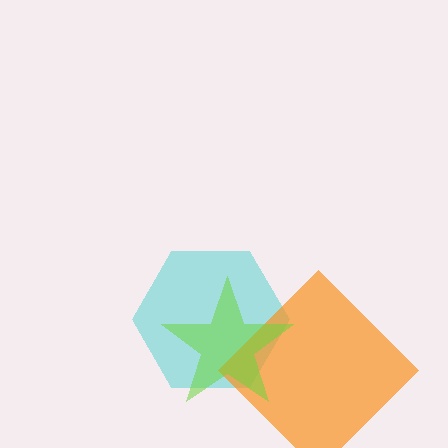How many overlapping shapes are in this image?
There are 3 overlapping shapes in the image.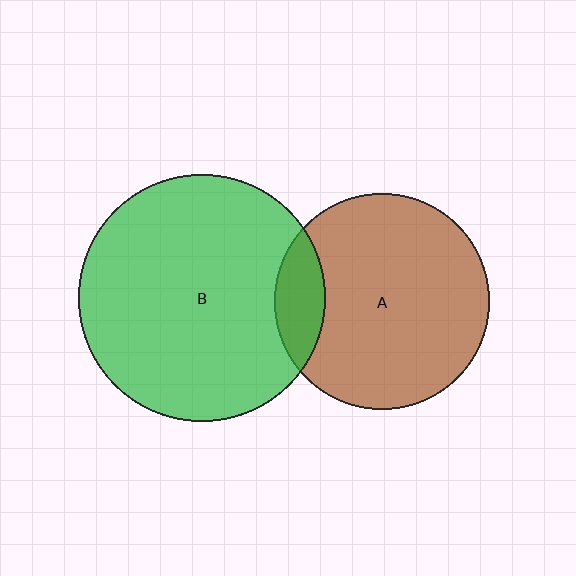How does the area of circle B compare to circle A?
Approximately 1.3 times.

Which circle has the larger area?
Circle B (green).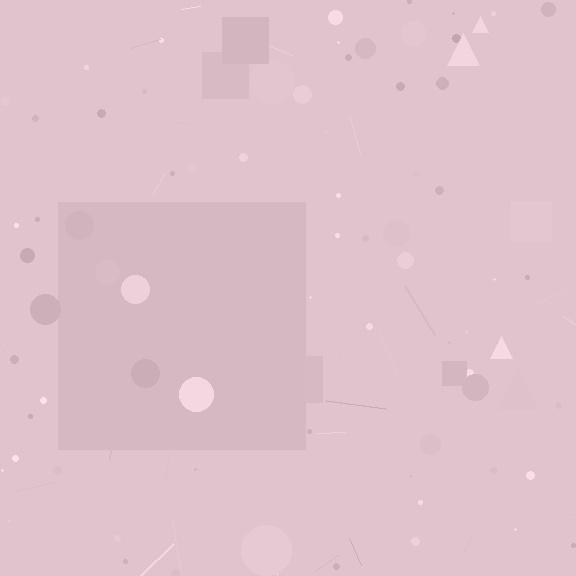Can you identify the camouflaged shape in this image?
The camouflaged shape is a square.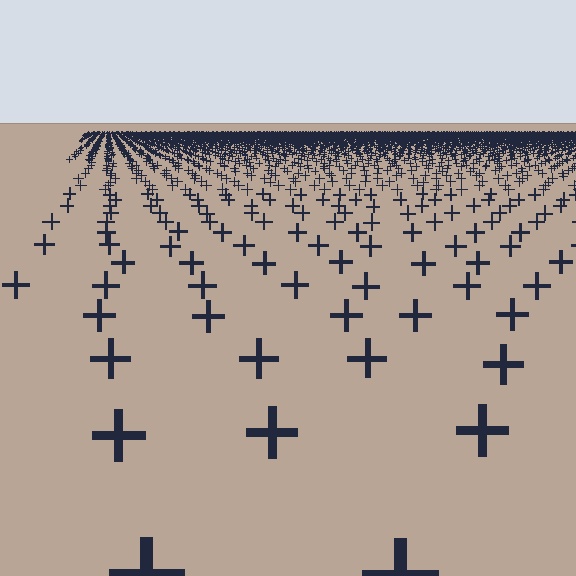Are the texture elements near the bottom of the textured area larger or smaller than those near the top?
Larger. Near the bottom, elements are closer to the viewer and appear at a bigger on-screen size.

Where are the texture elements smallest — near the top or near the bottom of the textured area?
Near the top.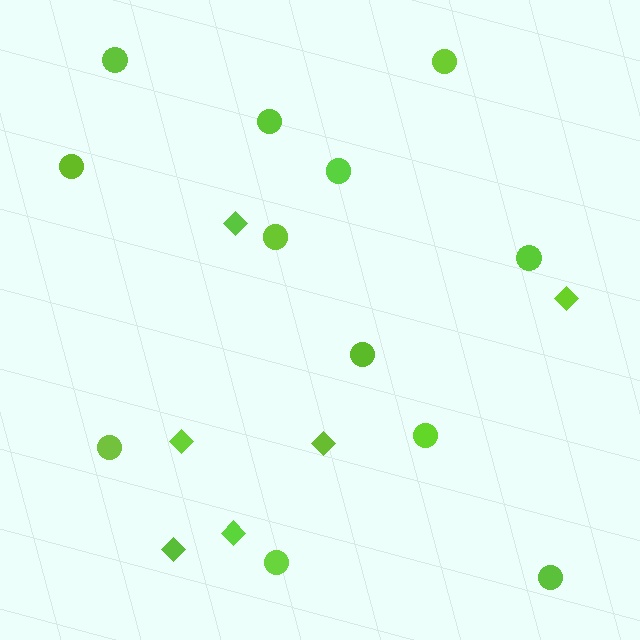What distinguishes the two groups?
There are 2 groups: one group of circles (12) and one group of diamonds (6).